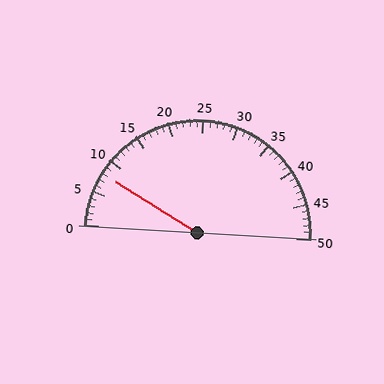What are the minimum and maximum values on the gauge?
The gauge ranges from 0 to 50.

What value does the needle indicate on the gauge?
The needle indicates approximately 8.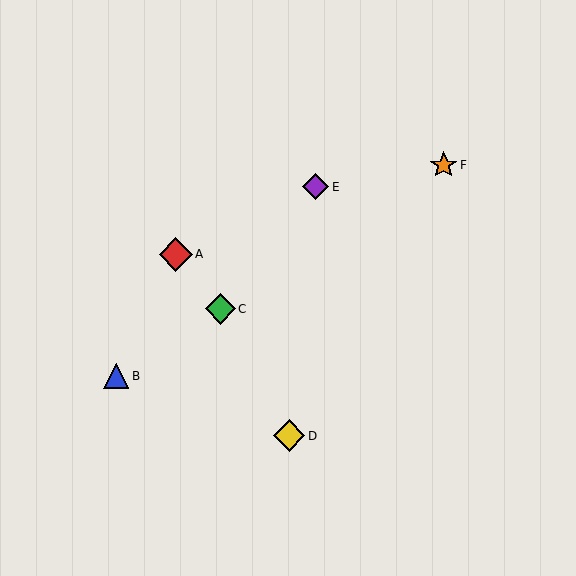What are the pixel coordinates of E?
Object E is at (316, 187).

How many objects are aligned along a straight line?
3 objects (B, C, F) are aligned along a straight line.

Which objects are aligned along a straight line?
Objects B, C, F are aligned along a straight line.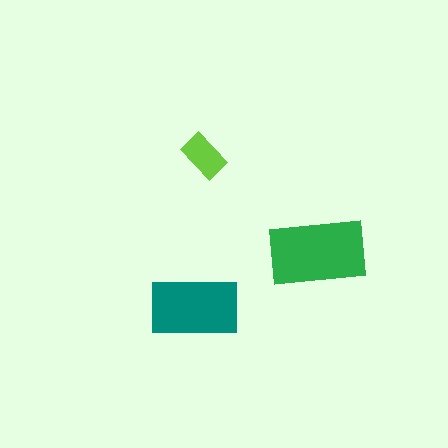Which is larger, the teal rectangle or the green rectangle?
The green one.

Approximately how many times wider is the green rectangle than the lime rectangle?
About 2 times wider.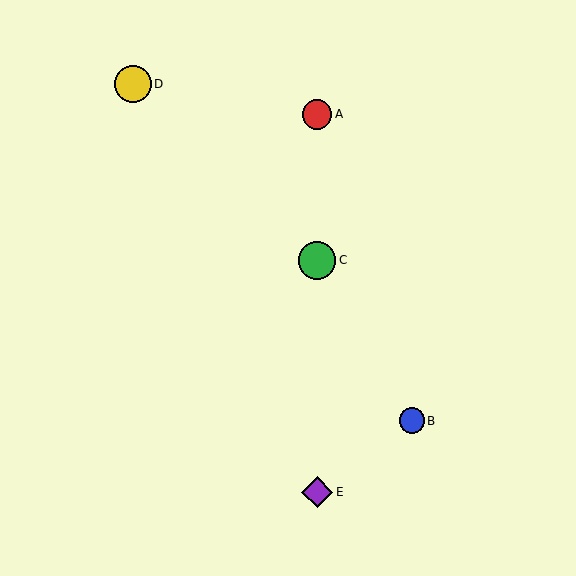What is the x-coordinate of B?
Object B is at x≈412.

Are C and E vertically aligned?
Yes, both are at x≈317.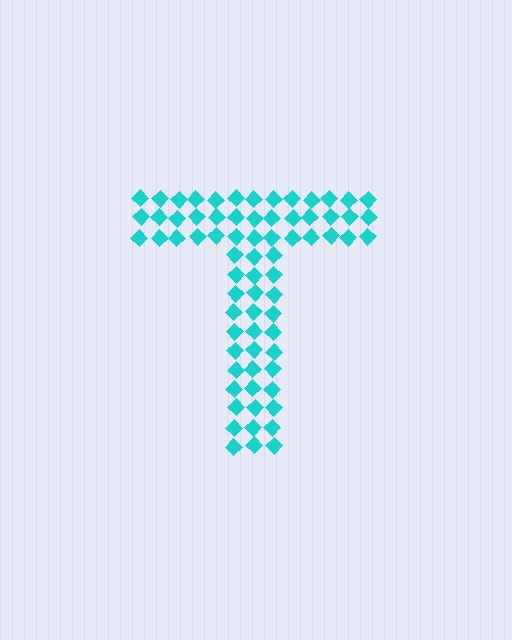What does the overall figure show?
The overall figure shows the letter T.